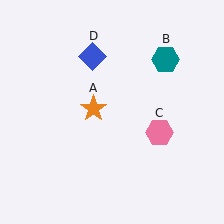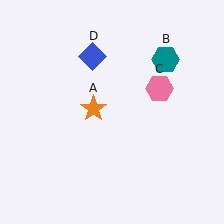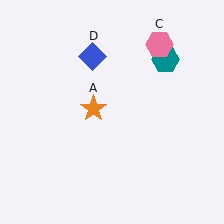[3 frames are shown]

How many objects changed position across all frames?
1 object changed position: pink hexagon (object C).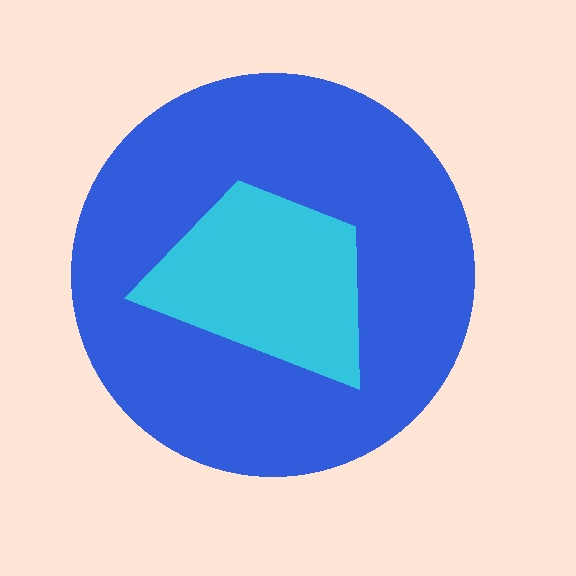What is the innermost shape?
The cyan trapezoid.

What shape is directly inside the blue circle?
The cyan trapezoid.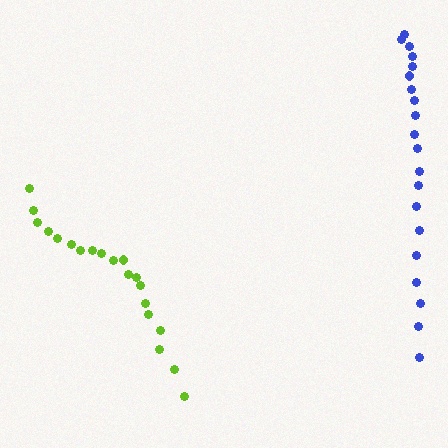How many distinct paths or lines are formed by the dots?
There are 2 distinct paths.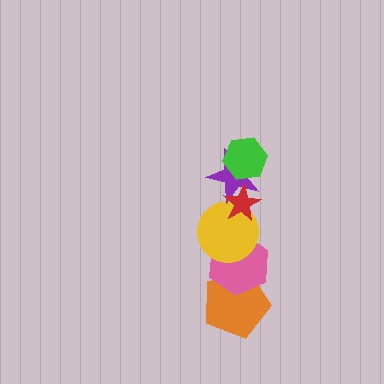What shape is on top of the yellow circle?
The purple star is on top of the yellow circle.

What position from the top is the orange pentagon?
The orange pentagon is 6th from the top.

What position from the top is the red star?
The red star is 2nd from the top.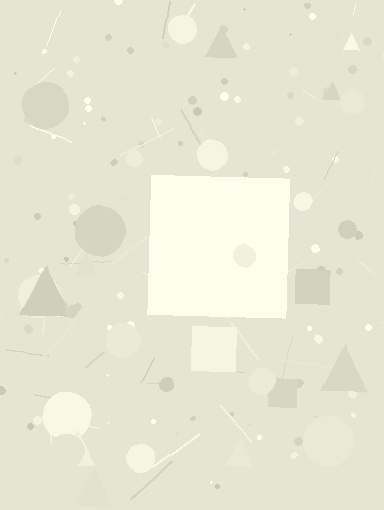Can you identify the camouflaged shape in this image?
The camouflaged shape is a square.